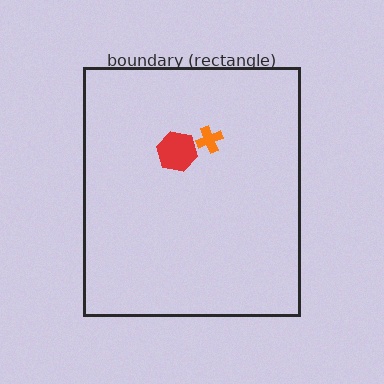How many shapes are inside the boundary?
2 inside, 0 outside.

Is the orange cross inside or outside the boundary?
Inside.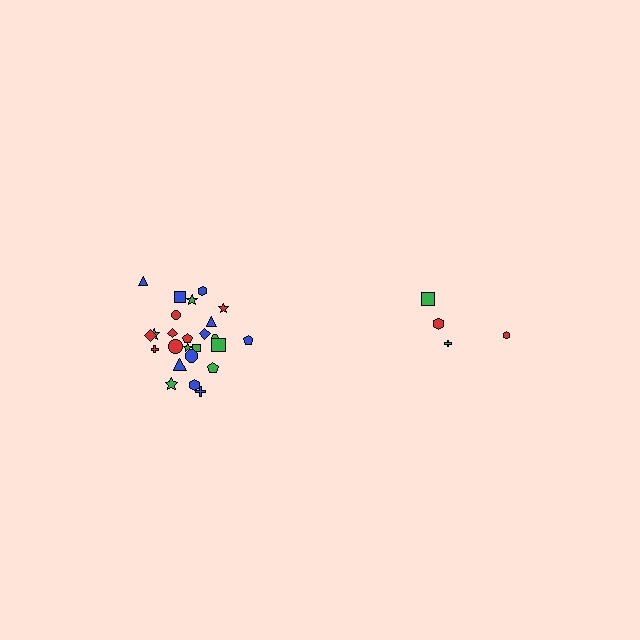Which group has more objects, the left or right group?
The left group.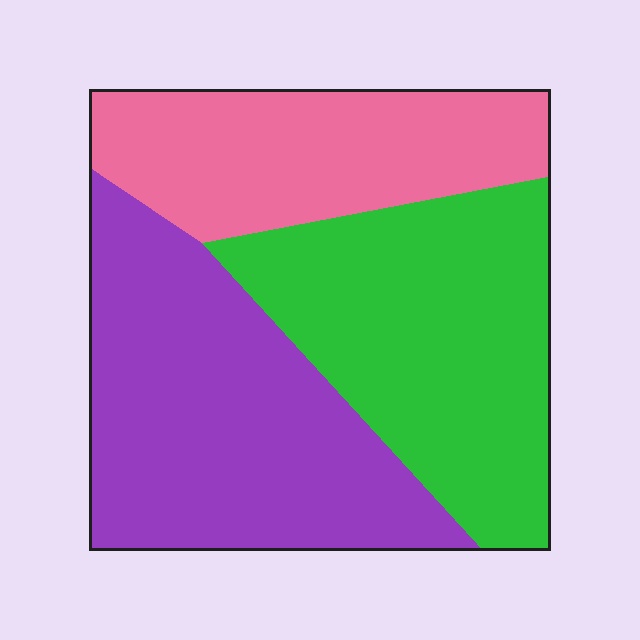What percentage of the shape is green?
Green takes up about three eighths (3/8) of the shape.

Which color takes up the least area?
Pink, at roughly 25%.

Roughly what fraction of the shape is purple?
Purple covers about 40% of the shape.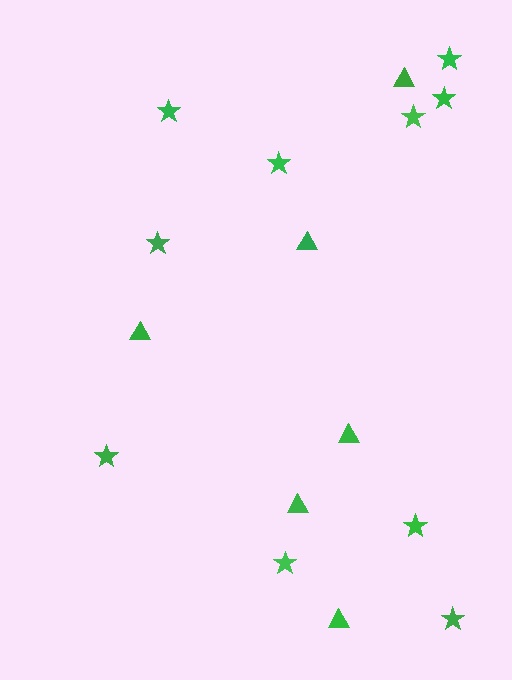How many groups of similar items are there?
There are 2 groups: one group of triangles (6) and one group of stars (10).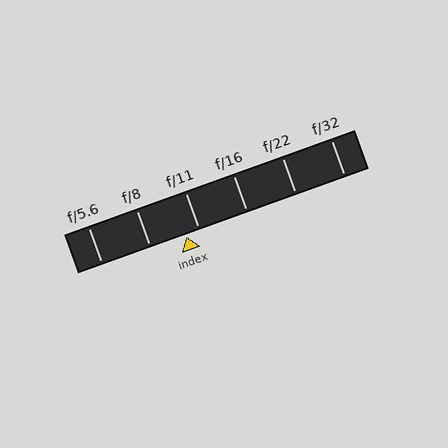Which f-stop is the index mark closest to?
The index mark is closest to f/11.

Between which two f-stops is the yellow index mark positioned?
The index mark is between f/8 and f/11.